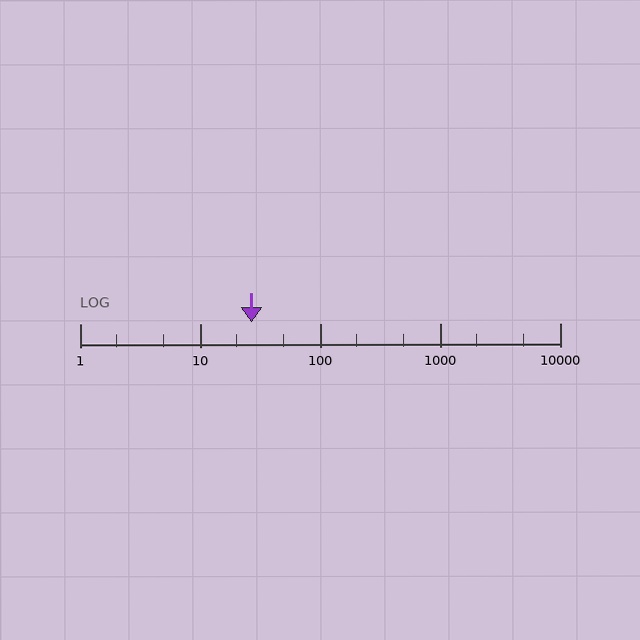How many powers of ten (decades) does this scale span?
The scale spans 4 decades, from 1 to 10000.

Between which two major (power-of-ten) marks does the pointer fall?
The pointer is between 10 and 100.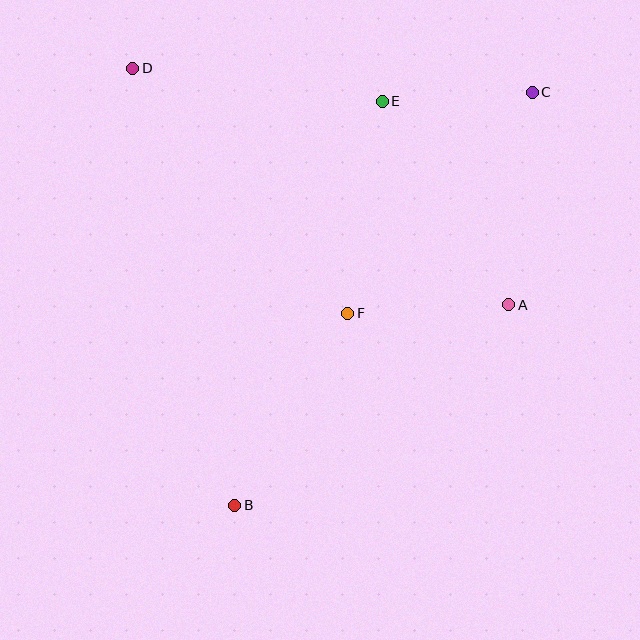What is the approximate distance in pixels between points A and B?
The distance between A and B is approximately 339 pixels.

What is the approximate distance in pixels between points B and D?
The distance between B and D is approximately 449 pixels.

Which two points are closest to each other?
Points C and E are closest to each other.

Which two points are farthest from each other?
Points B and C are farthest from each other.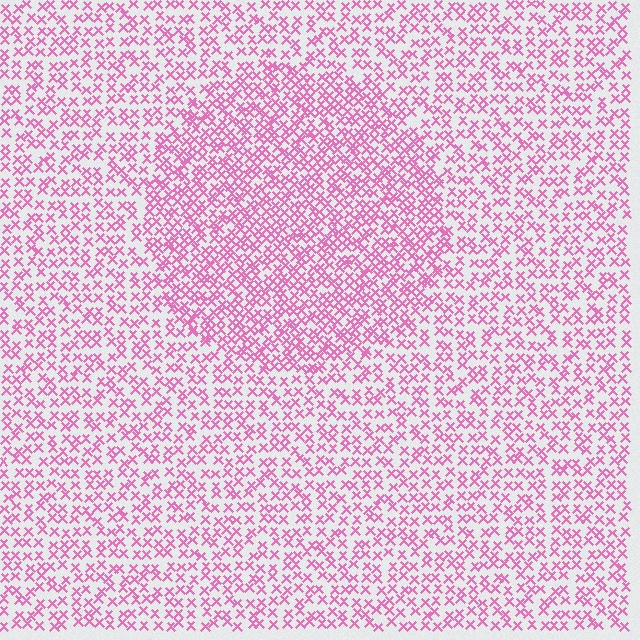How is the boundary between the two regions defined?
The boundary is defined by a change in element density (approximately 1.7x ratio). All elements are the same color, size, and shape.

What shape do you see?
I see a circle.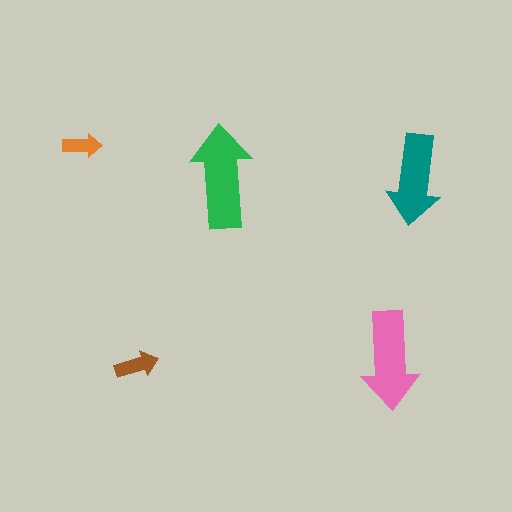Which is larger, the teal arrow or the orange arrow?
The teal one.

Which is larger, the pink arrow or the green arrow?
The green one.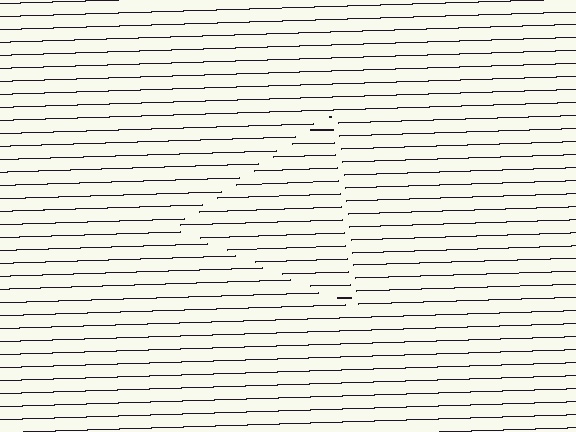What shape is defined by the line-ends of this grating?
An illusory triangle. The interior of the shape contains the same grating, shifted by half a period — the contour is defined by the phase discontinuity where line-ends from the inner and outer gratings abut.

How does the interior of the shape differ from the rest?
The interior of the shape contains the same grating, shifted by half a period — the contour is defined by the phase discontinuity where line-ends from the inner and outer gratings abut.